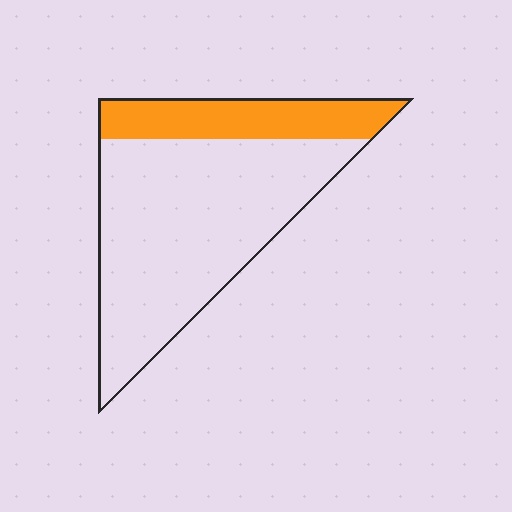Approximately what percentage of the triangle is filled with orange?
Approximately 25%.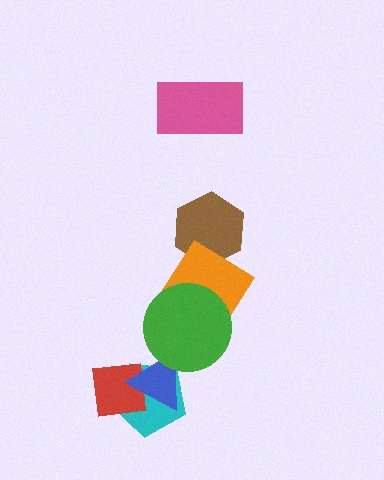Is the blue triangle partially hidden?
Yes, it is partially covered by another shape.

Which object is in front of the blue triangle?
The green circle is in front of the blue triangle.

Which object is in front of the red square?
The blue triangle is in front of the red square.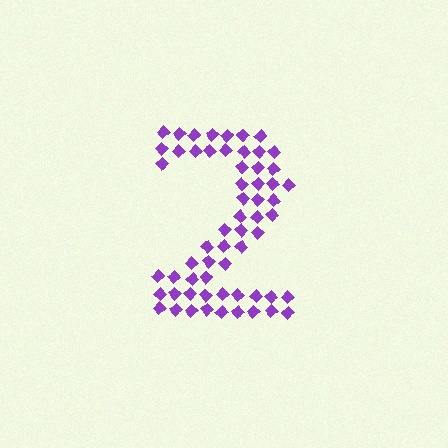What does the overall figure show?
The overall figure shows the digit 2.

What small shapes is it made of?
It is made of small diamonds.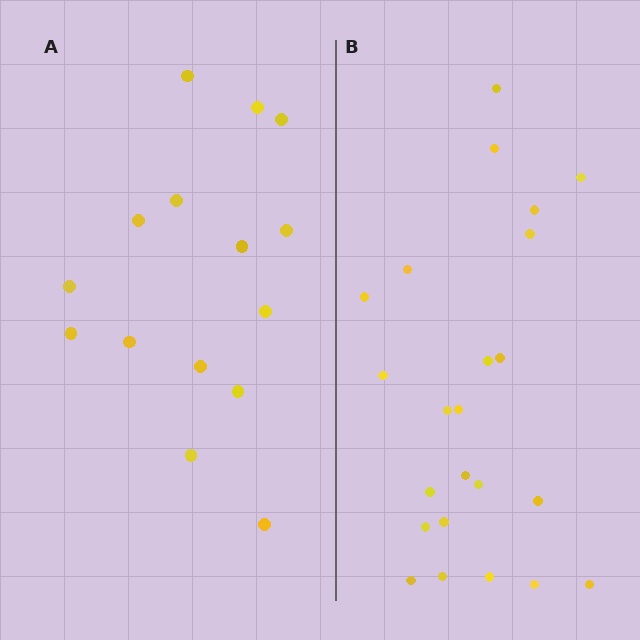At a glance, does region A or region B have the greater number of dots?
Region B (the right region) has more dots.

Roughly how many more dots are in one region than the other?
Region B has roughly 8 or so more dots than region A.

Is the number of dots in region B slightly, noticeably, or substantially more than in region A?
Region B has substantially more. The ratio is roughly 1.5 to 1.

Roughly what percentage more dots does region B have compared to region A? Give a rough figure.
About 55% more.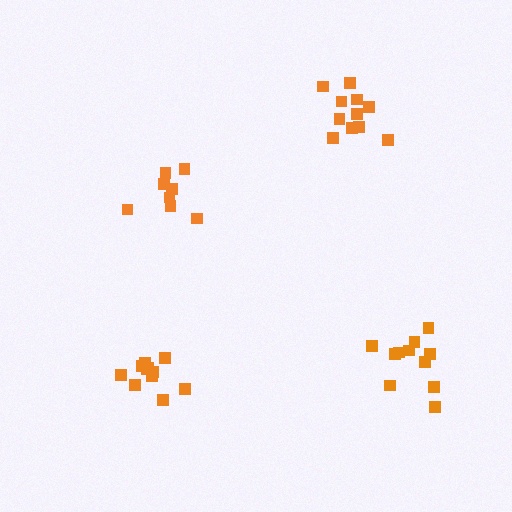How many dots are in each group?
Group 1: 8 dots, Group 2: 11 dots, Group 3: 11 dots, Group 4: 11 dots (41 total).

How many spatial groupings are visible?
There are 4 spatial groupings.